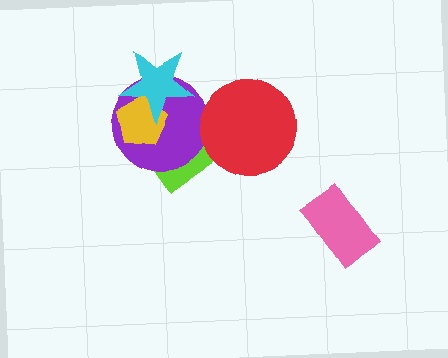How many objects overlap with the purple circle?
3 objects overlap with the purple circle.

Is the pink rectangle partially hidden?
No, no other shape covers it.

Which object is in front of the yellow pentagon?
The cyan star is in front of the yellow pentagon.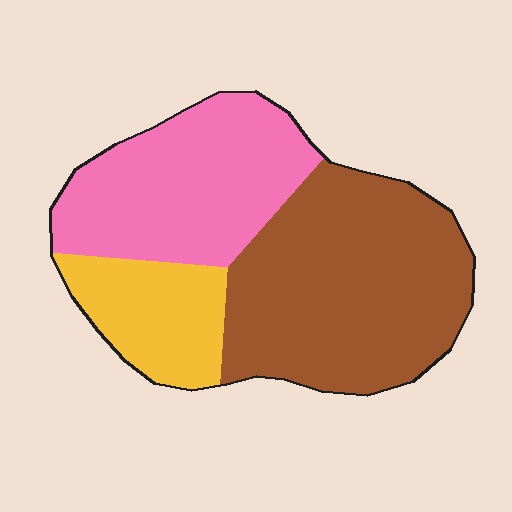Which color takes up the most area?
Brown, at roughly 50%.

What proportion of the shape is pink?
Pink takes up about one third (1/3) of the shape.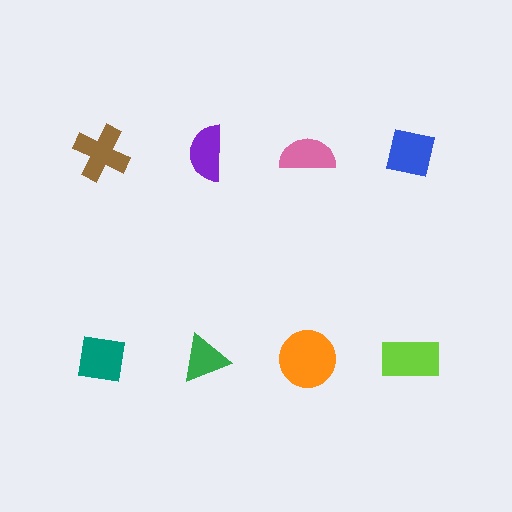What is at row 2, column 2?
A green triangle.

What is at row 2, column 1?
A teal square.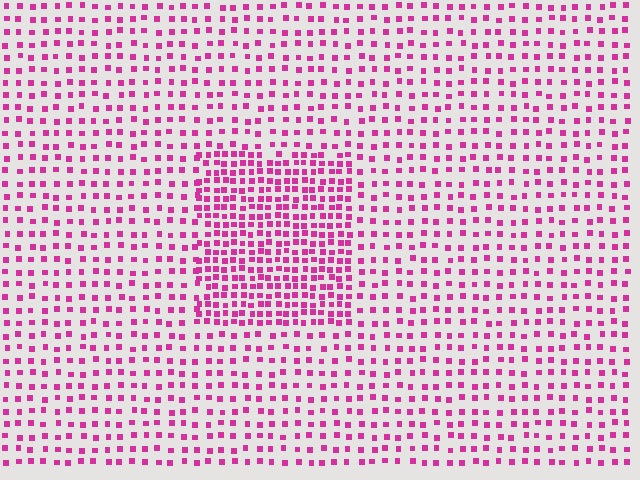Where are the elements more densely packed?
The elements are more densely packed inside the rectangle boundary.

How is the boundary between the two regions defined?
The boundary is defined by a change in element density (approximately 2.1x ratio). All elements are the same color, size, and shape.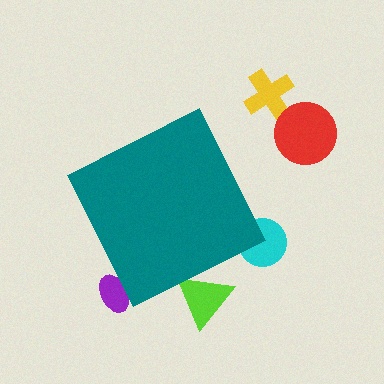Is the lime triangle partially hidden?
Yes, the lime triangle is partially hidden behind the teal diamond.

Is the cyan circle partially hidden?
Yes, the cyan circle is partially hidden behind the teal diamond.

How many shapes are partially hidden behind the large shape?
3 shapes are partially hidden.